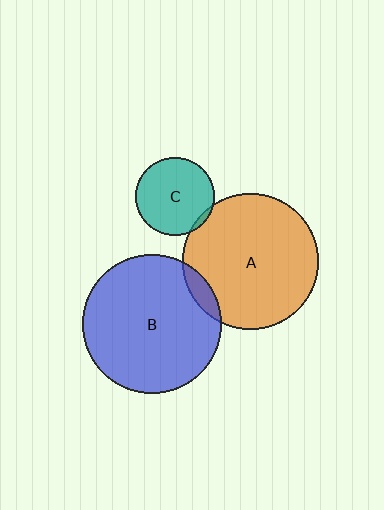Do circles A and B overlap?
Yes.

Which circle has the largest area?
Circle B (blue).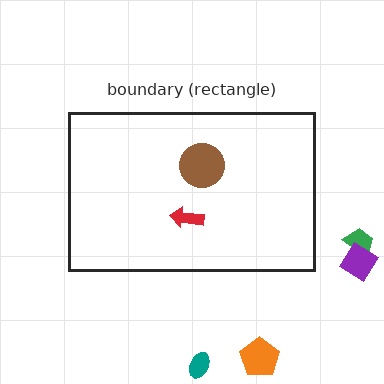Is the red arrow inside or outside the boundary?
Inside.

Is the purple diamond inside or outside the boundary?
Outside.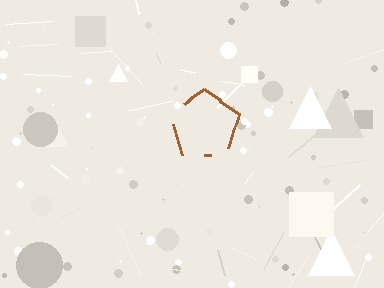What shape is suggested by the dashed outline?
The dashed outline suggests a pentagon.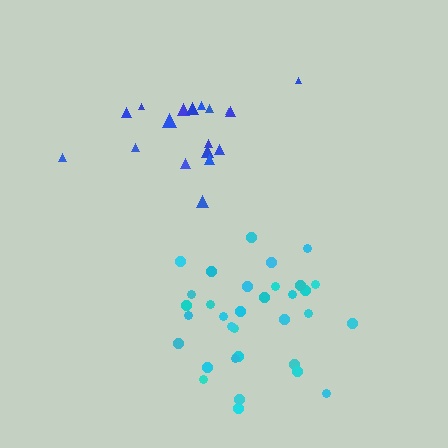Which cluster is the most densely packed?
Cyan.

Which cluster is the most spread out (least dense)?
Blue.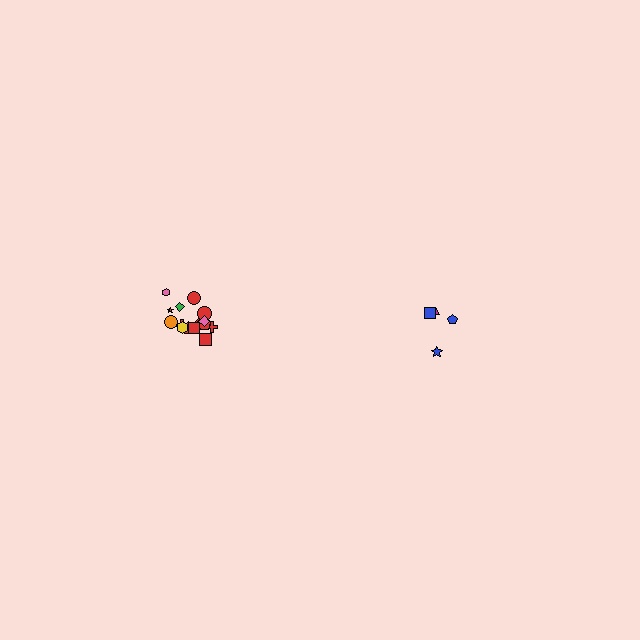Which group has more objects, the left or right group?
The left group.